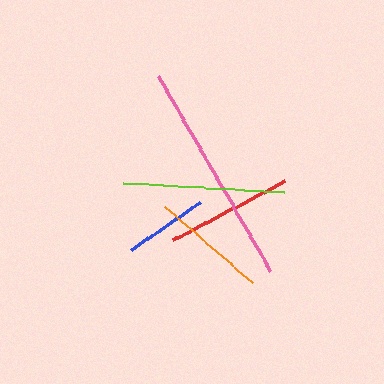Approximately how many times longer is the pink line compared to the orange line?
The pink line is approximately 1.9 times the length of the orange line.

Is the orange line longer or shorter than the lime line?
The lime line is longer than the orange line.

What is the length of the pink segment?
The pink segment is approximately 225 pixels long.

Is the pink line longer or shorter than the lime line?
The pink line is longer than the lime line.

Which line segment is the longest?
The pink line is the longest at approximately 225 pixels.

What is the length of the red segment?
The red segment is approximately 127 pixels long.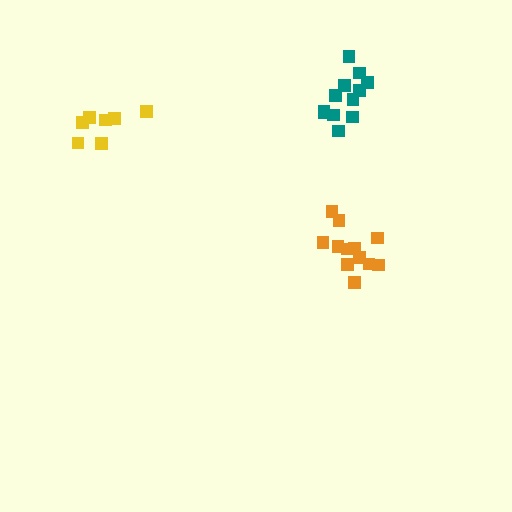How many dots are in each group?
Group 1: 12 dots, Group 2: 8 dots, Group 3: 12 dots (32 total).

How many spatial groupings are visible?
There are 3 spatial groupings.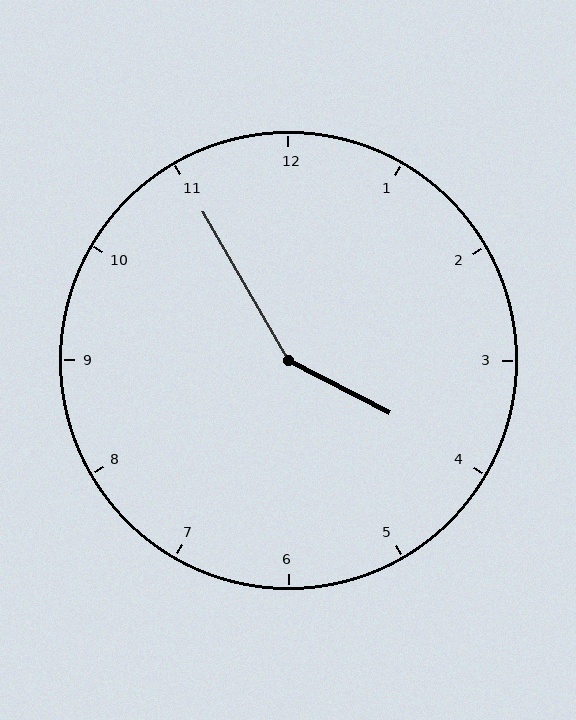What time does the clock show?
3:55.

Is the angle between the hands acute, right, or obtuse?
It is obtuse.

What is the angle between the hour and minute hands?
Approximately 148 degrees.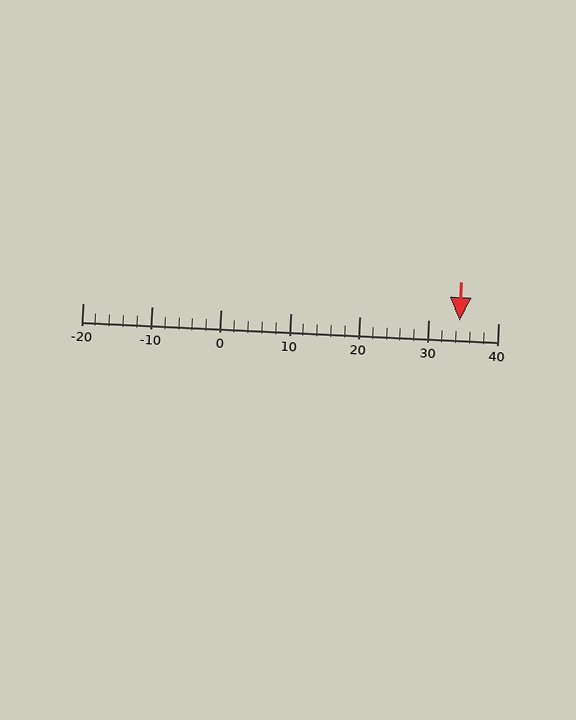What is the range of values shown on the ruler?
The ruler shows values from -20 to 40.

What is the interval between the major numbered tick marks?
The major tick marks are spaced 10 units apart.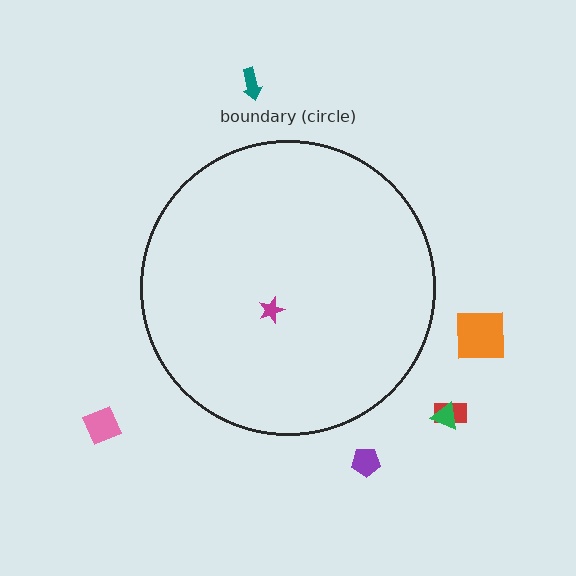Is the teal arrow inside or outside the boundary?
Outside.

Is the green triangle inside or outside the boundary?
Outside.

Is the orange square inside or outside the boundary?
Outside.